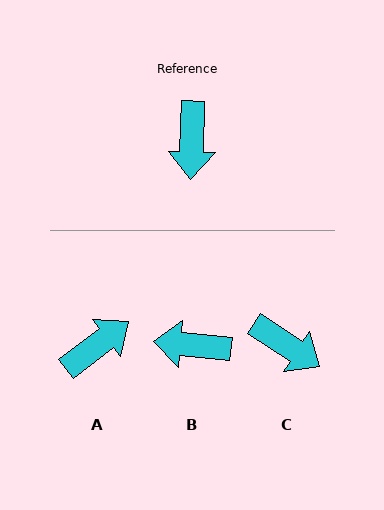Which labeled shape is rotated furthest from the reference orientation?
A, about 129 degrees away.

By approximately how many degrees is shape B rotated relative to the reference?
Approximately 94 degrees clockwise.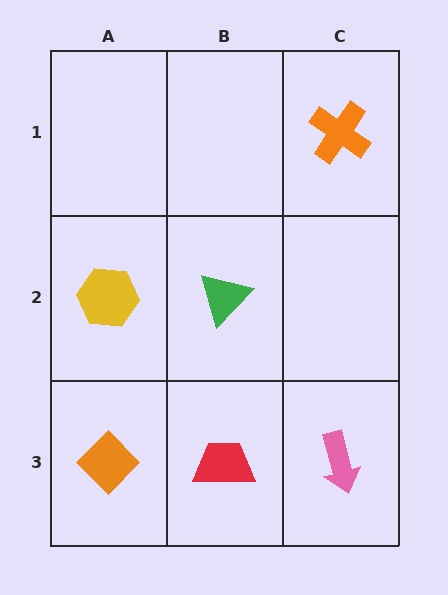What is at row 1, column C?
An orange cross.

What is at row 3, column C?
A pink arrow.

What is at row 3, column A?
An orange diamond.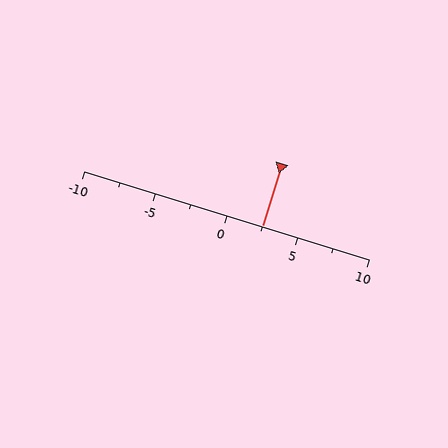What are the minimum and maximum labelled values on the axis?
The axis runs from -10 to 10.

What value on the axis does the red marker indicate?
The marker indicates approximately 2.5.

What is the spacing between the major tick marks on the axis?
The major ticks are spaced 5 apart.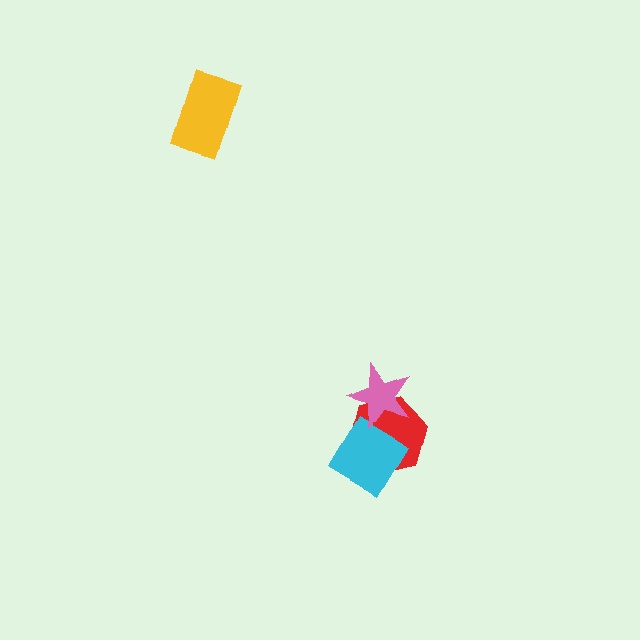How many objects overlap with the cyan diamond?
1 object overlaps with the cyan diamond.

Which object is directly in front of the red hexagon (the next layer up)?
The cyan diamond is directly in front of the red hexagon.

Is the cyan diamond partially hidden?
No, no other shape covers it.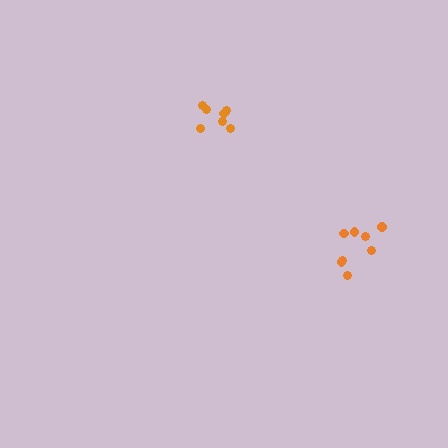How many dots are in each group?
Group 1: 7 dots, Group 2: 8 dots (15 total).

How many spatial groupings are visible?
There are 2 spatial groupings.